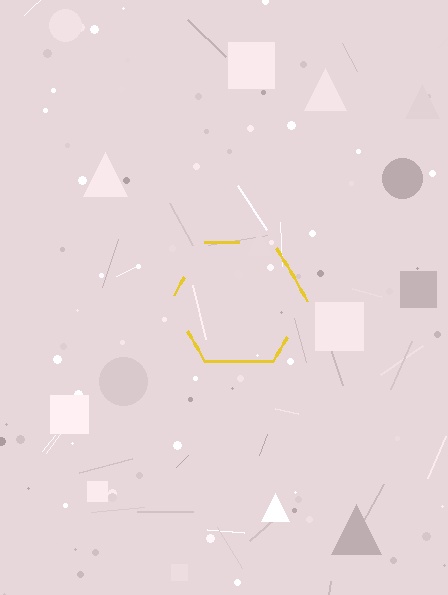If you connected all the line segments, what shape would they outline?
They would outline a hexagon.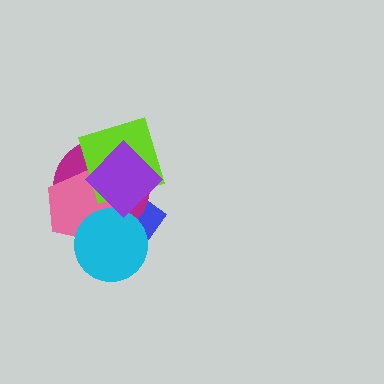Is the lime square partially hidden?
Yes, it is partially covered by another shape.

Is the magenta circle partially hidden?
Yes, it is partially covered by another shape.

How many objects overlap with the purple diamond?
4 objects overlap with the purple diamond.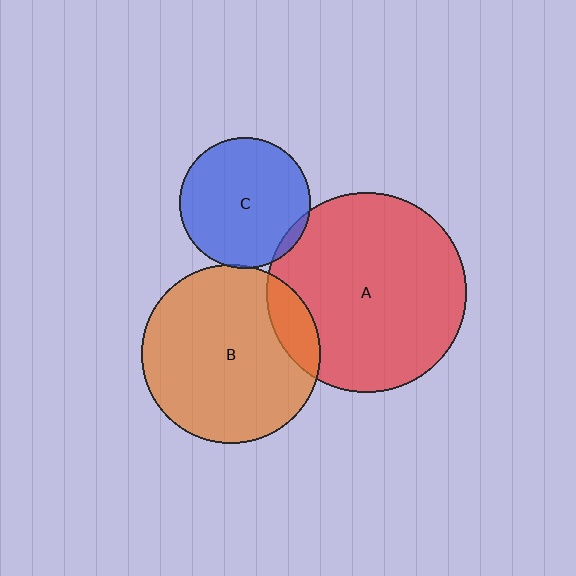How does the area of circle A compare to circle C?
Approximately 2.3 times.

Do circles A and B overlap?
Yes.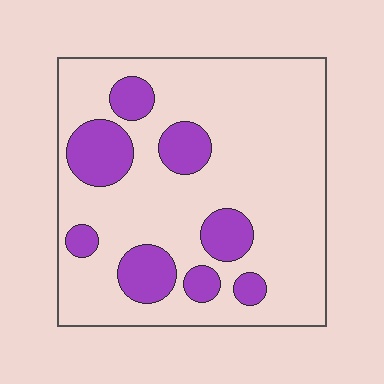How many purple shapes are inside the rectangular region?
8.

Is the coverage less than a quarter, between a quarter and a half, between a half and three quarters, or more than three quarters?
Less than a quarter.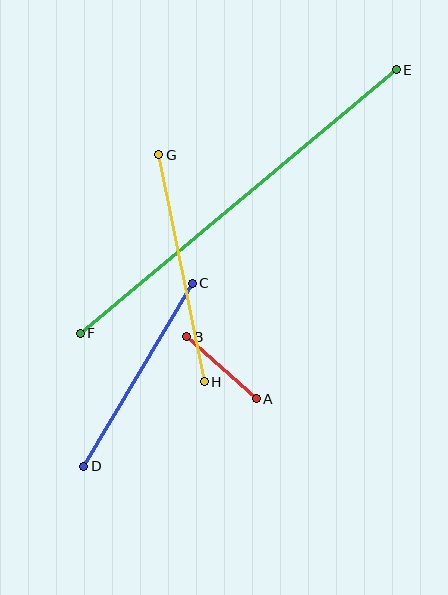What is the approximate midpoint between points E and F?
The midpoint is at approximately (238, 202) pixels.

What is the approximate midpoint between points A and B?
The midpoint is at approximately (222, 368) pixels.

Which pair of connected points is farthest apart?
Points E and F are farthest apart.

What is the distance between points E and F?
The distance is approximately 412 pixels.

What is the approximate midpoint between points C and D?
The midpoint is at approximately (138, 375) pixels.